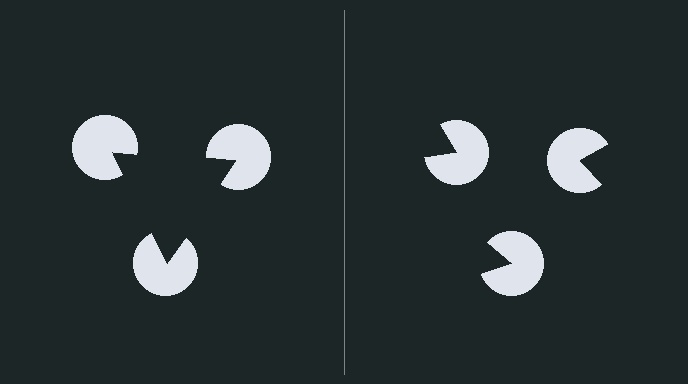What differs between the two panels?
The pac-man discs are positioned identically on both sides; only the wedge orientations differ. On the left they align to a triangle; on the right they are misaligned.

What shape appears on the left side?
An illusory triangle.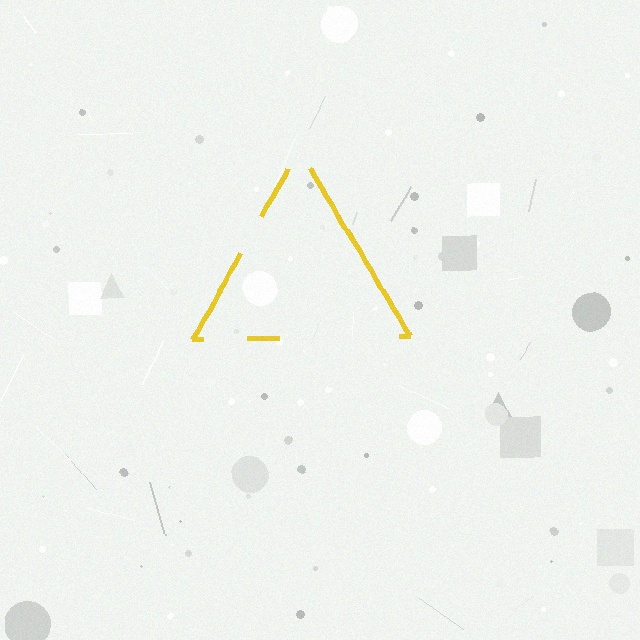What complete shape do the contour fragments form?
The contour fragments form a triangle.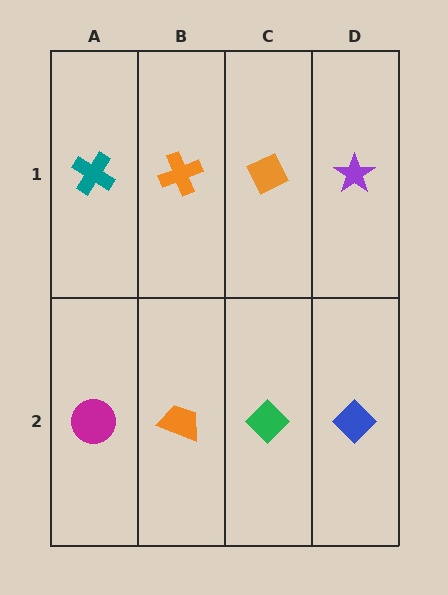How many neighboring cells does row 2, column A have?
2.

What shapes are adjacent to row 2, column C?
An orange diamond (row 1, column C), an orange trapezoid (row 2, column B), a blue diamond (row 2, column D).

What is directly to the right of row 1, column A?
An orange cross.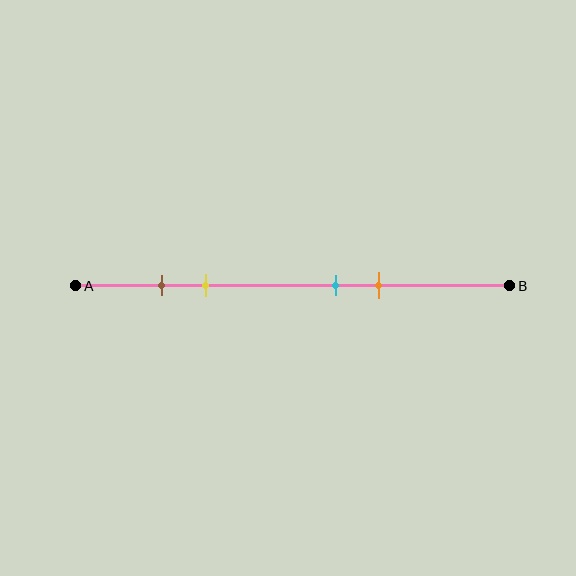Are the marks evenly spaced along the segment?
No, the marks are not evenly spaced.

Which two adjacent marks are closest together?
The brown and yellow marks are the closest adjacent pair.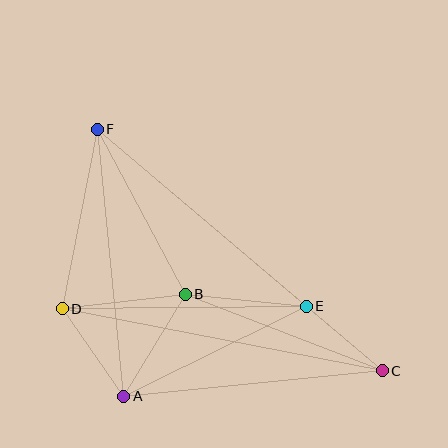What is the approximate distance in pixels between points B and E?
The distance between B and E is approximately 122 pixels.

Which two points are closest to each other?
Points C and E are closest to each other.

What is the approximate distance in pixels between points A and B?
The distance between A and B is approximately 119 pixels.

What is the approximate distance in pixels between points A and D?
The distance between A and D is approximately 107 pixels.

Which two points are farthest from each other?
Points C and F are farthest from each other.